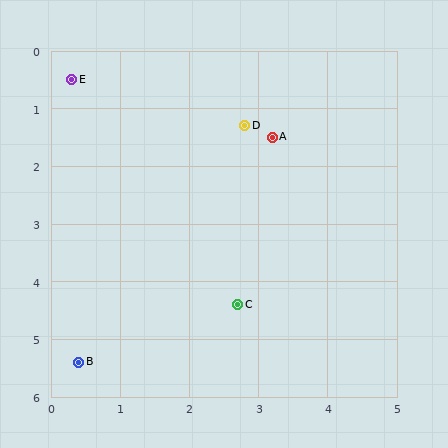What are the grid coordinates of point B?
Point B is at approximately (0.4, 5.4).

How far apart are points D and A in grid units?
Points D and A are about 0.4 grid units apart.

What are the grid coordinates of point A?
Point A is at approximately (3.2, 1.5).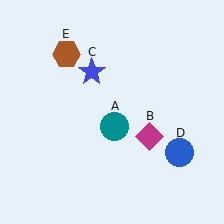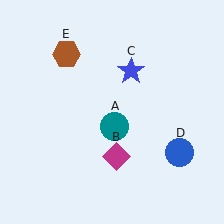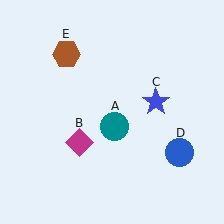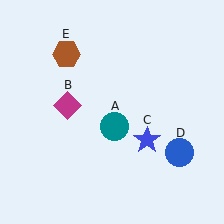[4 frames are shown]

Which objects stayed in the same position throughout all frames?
Teal circle (object A) and blue circle (object D) and brown hexagon (object E) remained stationary.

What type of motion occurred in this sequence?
The magenta diamond (object B), blue star (object C) rotated clockwise around the center of the scene.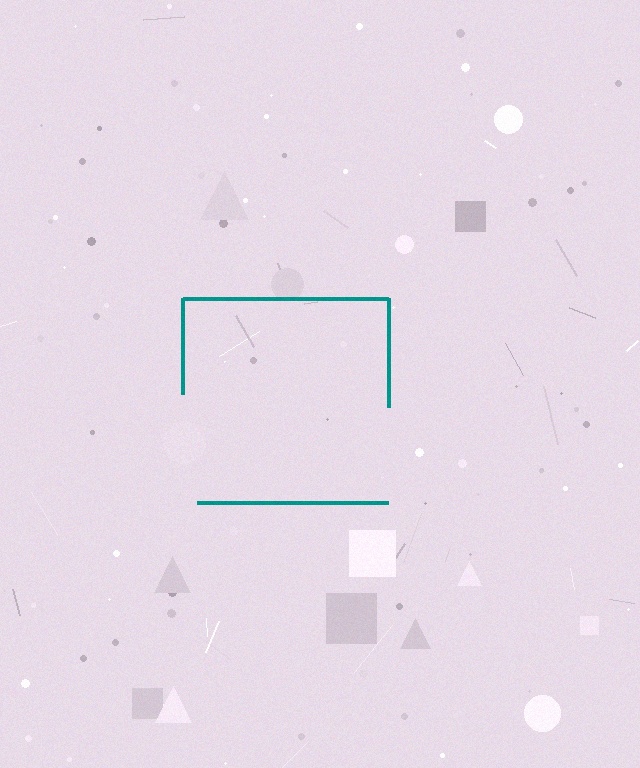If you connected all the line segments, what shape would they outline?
They would outline a square.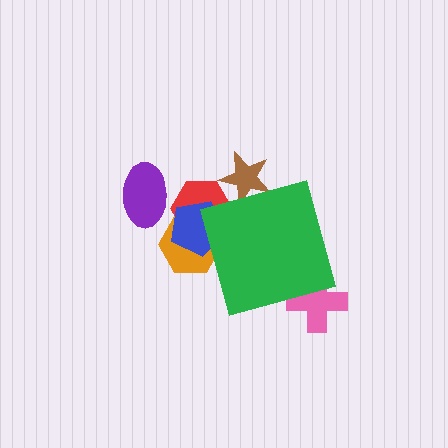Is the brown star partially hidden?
Yes, the brown star is partially hidden behind the green diamond.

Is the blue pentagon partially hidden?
Yes, the blue pentagon is partially hidden behind the green diamond.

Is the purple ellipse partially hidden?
No, the purple ellipse is fully visible.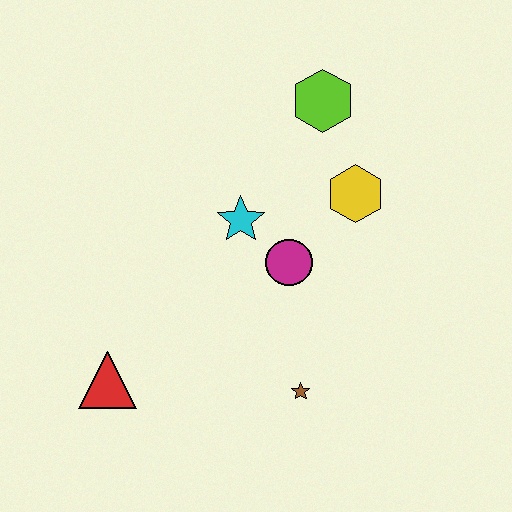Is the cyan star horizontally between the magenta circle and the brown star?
No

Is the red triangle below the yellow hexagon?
Yes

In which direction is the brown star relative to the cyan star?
The brown star is below the cyan star.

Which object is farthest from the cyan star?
The red triangle is farthest from the cyan star.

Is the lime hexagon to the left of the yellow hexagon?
Yes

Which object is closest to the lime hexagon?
The yellow hexagon is closest to the lime hexagon.